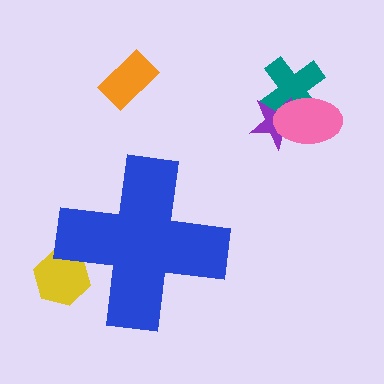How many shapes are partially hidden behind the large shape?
1 shape is partially hidden.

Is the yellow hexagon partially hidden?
Yes, the yellow hexagon is partially hidden behind the blue cross.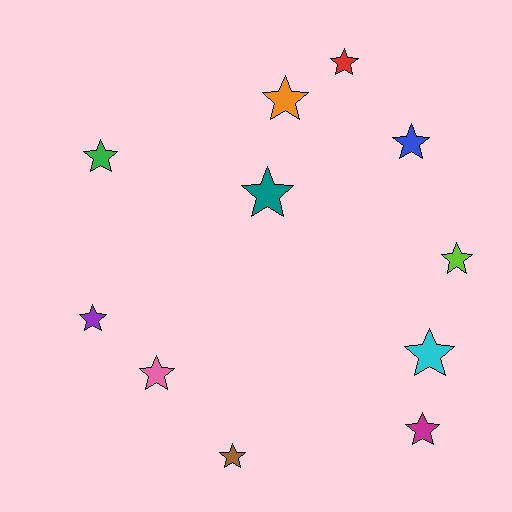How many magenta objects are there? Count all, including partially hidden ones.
There is 1 magenta object.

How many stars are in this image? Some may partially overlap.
There are 11 stars.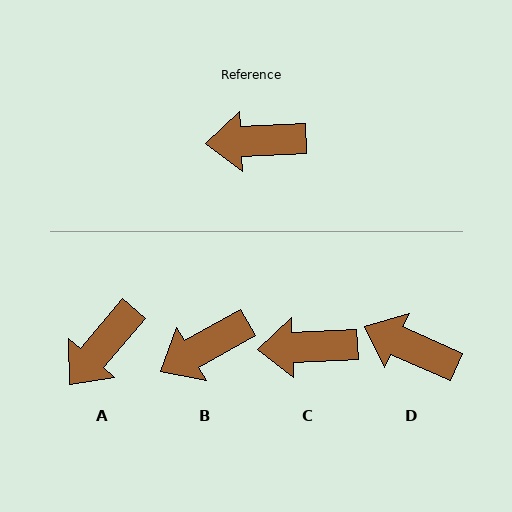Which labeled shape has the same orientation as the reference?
C.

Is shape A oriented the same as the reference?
No, it is off by about 47 degrees.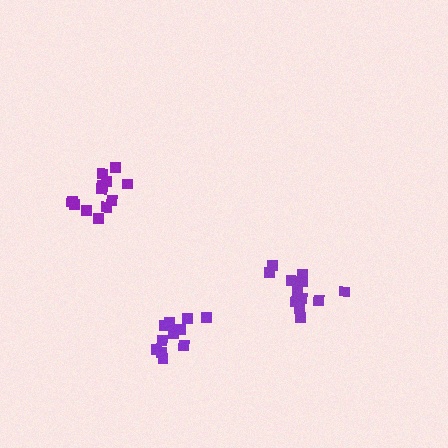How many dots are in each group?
Group 1: 13 dots, Group 2: 12 dots, Group 3: 12 dots (37 total).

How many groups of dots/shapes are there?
There are 3 groups.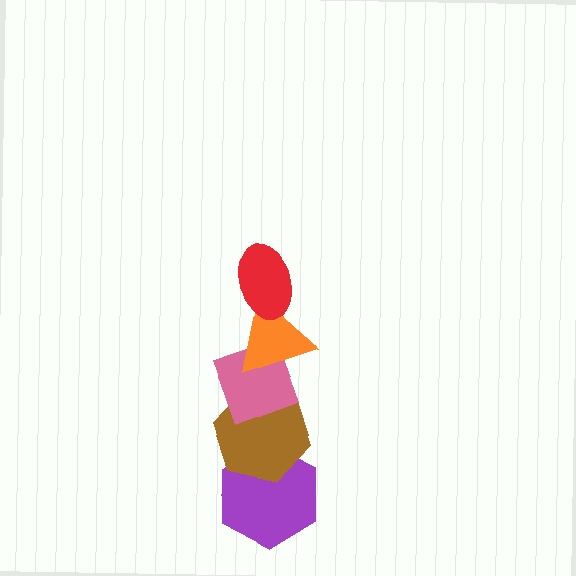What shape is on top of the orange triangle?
The red ellipse is on top of the orange triangle.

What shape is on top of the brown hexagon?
The pink diamond is on top of the brown hexagon.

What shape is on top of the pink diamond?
The orange triangle is on top of the pink diamond.